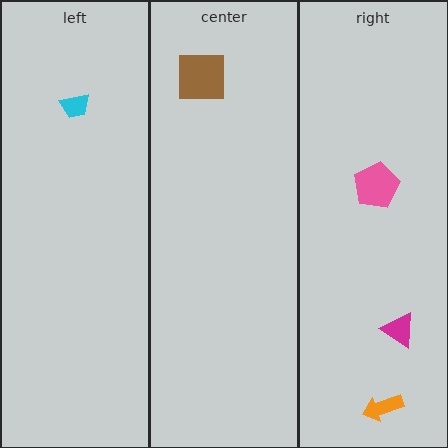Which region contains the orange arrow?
The right region.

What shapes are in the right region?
The pink pentagon, the orange arrow, the magenta triangle.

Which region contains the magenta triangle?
The right region.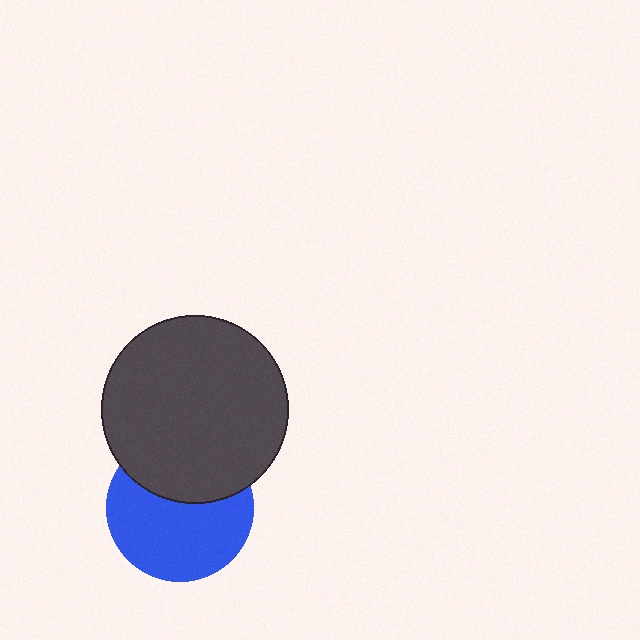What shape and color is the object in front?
The object in front is a dark gray circle.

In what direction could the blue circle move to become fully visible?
The blue circle could move down. That would shift it out from behind the dark gray circle entirely.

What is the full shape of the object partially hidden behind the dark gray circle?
The partially hidden object is a blue circle.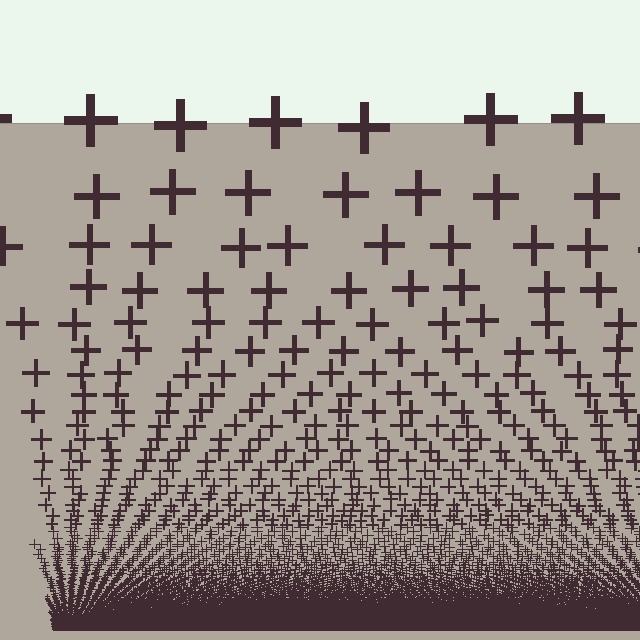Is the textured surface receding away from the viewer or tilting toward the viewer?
The surface appears to tilt toward the viewer. Texture elements get larger and sparser toward the top.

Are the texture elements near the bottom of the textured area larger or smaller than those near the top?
Smaller. The gradient is inverted — elements near the bottom are smaller and denser.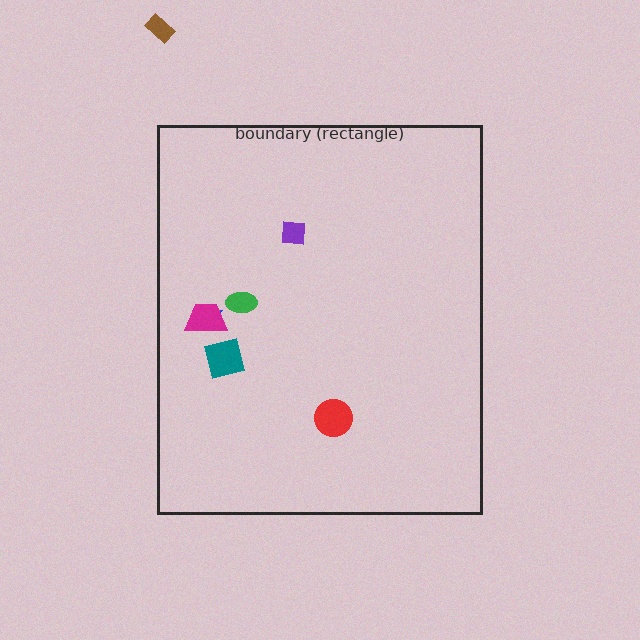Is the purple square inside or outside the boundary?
Inside.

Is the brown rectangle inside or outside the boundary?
Outside.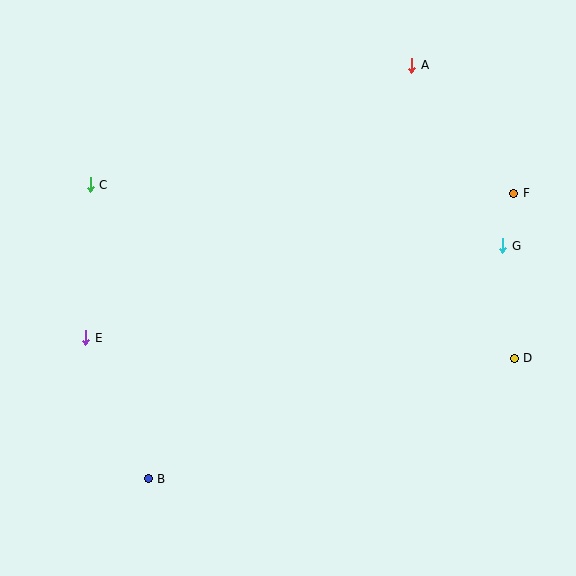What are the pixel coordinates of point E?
Point E is at (86, 338).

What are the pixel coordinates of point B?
Point B is at (148, 479).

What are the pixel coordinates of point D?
Point D is at (514, 358).